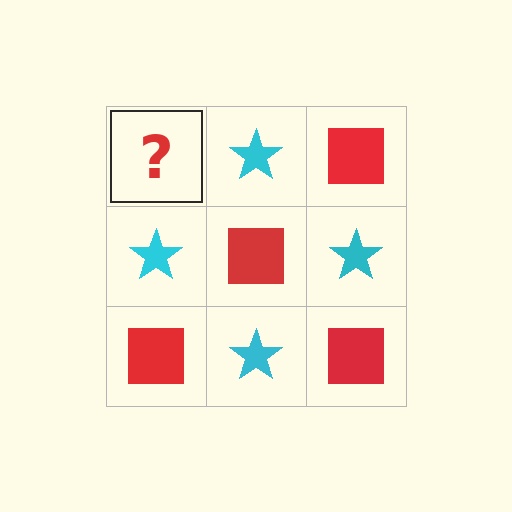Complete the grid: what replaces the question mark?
The question mark should be replaced with a red square.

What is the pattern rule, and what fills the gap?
The rule is that it alternates red square and cyan star in a checkerboard pattern. The gap should be filled with a red square.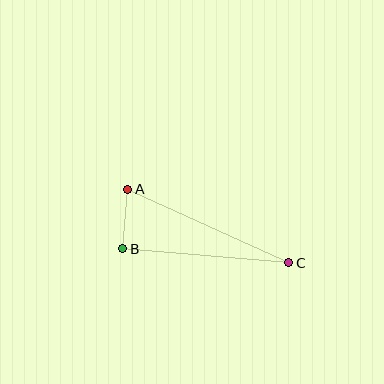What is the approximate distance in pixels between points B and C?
The distance between B and C is approximately 166 pixels.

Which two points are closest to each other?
Points A and B are closest to each other.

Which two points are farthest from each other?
Points A and C are farthest from each other.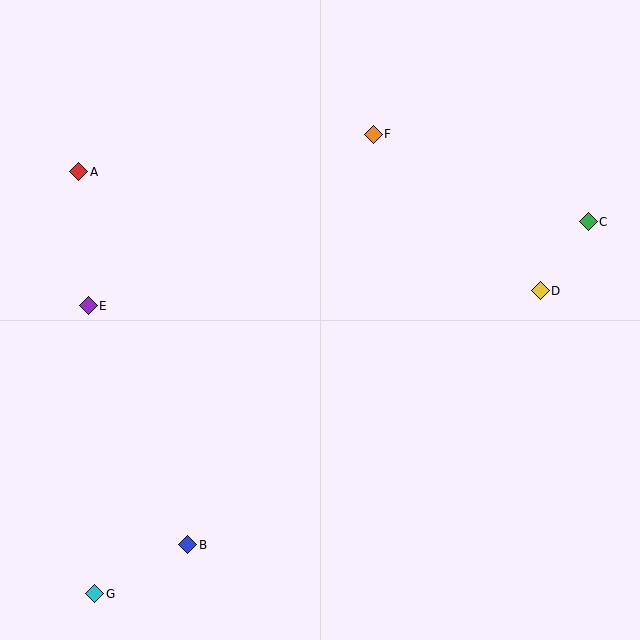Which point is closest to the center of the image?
Point F at (373, 134) is closest to the center.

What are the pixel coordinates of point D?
Point D is at (540, 291).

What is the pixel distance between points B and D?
The distance between B and D is 435 pixels.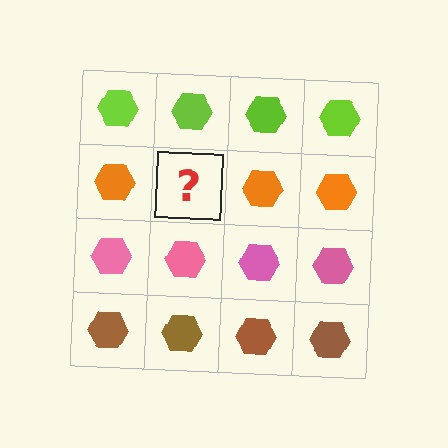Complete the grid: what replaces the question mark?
The question mark should be replaced with an orange hexagon.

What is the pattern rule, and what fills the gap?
The rule is that each row has a consistent color. The gap should be filled with an orange hexagon.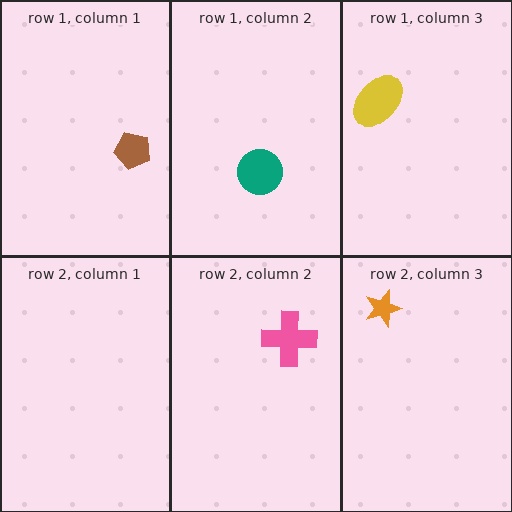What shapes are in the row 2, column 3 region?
The orange star.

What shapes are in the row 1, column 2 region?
The teal circle.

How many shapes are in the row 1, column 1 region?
1.